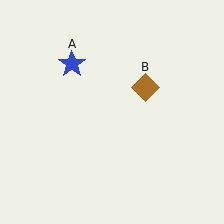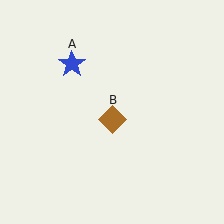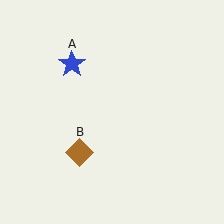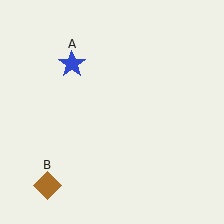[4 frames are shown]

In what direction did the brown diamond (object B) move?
The brown diamond (object B) moved down and to the left.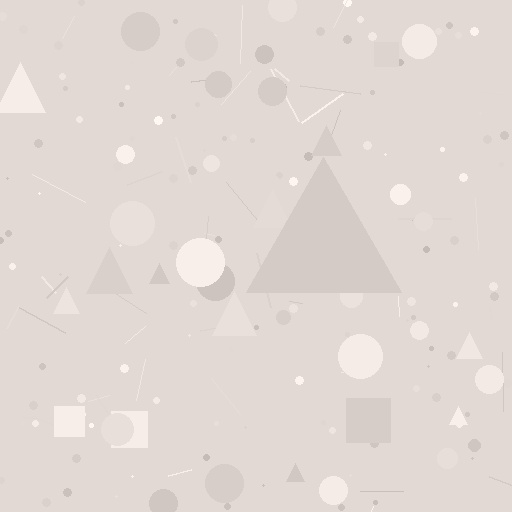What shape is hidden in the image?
A triangle is hidden in the image.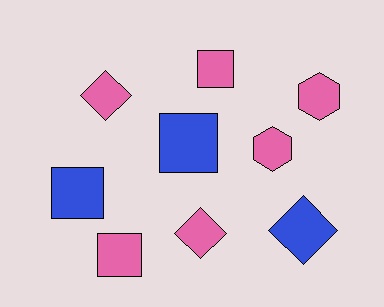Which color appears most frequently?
Pink, with 6 objects.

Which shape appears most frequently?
Square, with 4 objects.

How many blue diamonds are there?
There is 1 blue diamond.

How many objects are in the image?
There are 9 objects.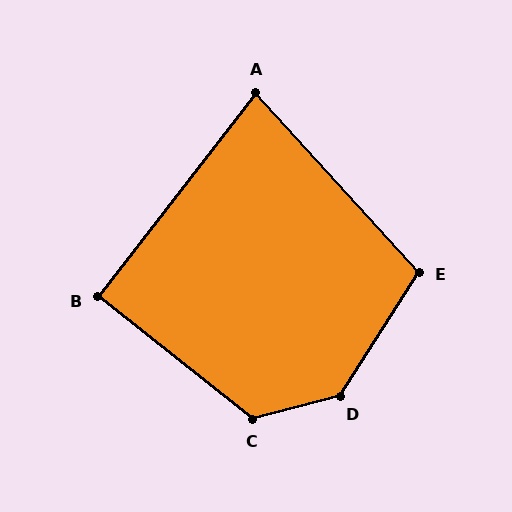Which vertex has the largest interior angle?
D, at approximately 137 degrees.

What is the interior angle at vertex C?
Approximately 127 degrees (obtuse).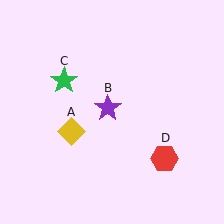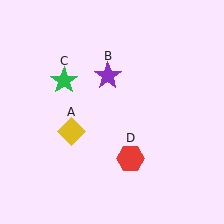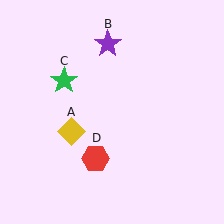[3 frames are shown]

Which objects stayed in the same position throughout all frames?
Yellow diamond (object A) and green star (object C) remained stationary.